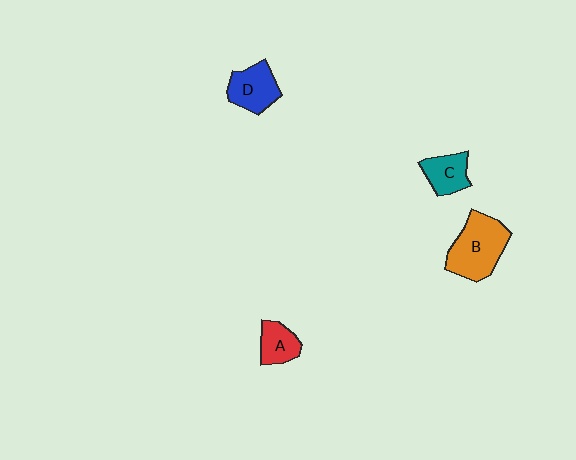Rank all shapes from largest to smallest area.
From largest to smallest: B (orange), D (blue), C (teal), A (red).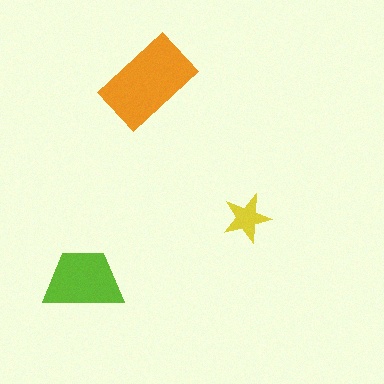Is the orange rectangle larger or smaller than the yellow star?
Larger.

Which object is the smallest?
The yellow star.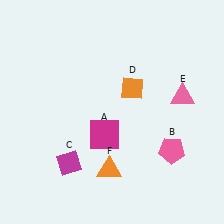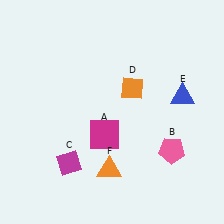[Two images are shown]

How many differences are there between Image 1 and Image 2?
There is 1 difference between the two images.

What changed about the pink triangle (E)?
In Image 1, E is pink. In Image 2, it changed to blue.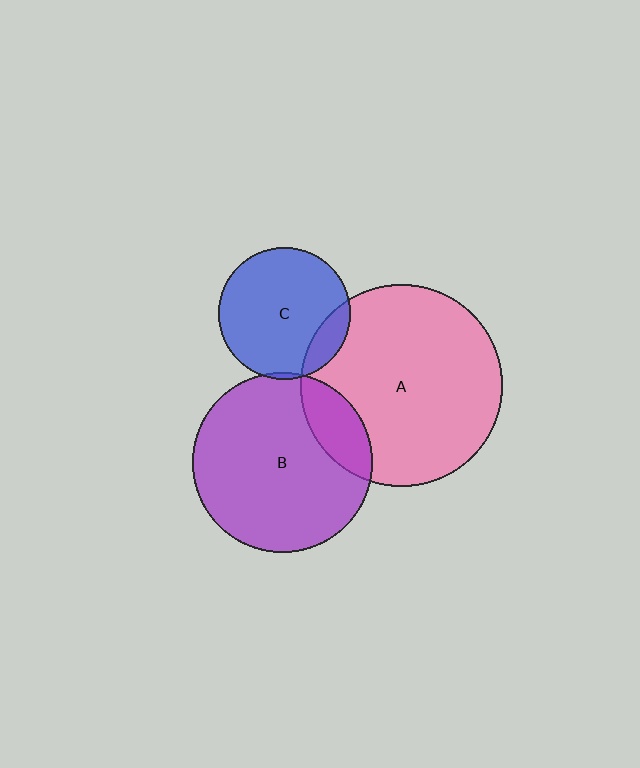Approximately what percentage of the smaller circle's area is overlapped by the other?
Approximately 5%.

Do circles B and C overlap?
Yes.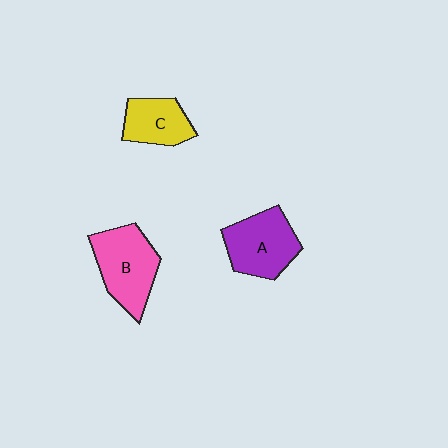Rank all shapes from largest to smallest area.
From largest to smallest: B (pink), A (purple), C (yellow).